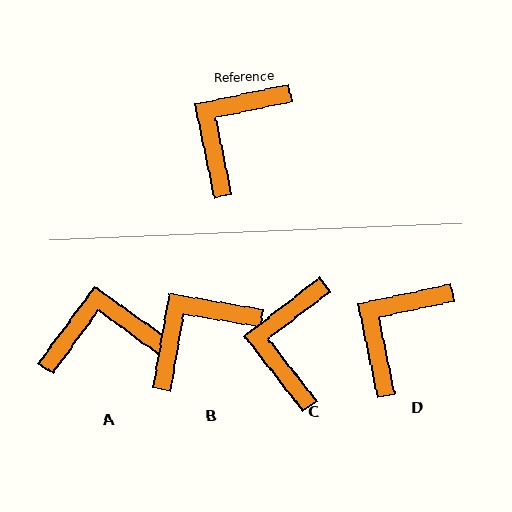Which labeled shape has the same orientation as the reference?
D.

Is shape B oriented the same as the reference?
No, it is off by about 22 degrees.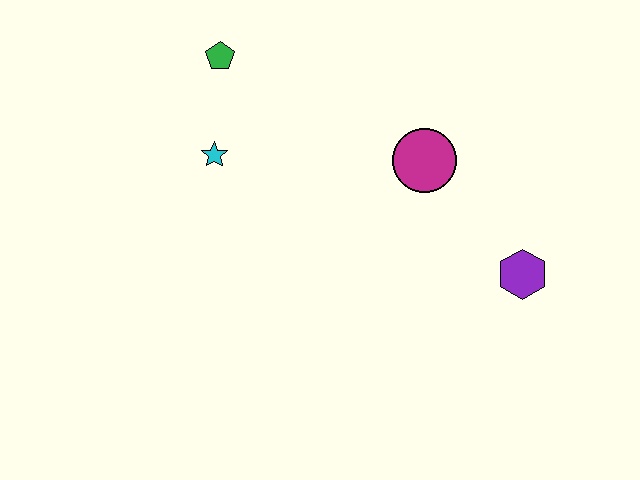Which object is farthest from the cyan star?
The purple hexagon is farthest from the cyan star.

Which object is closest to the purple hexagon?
The magenta circle is closest to the purple hexagon.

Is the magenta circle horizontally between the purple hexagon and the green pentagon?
Yes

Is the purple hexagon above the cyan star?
No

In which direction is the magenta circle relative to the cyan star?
The magenta circle is to the right of the cyan star.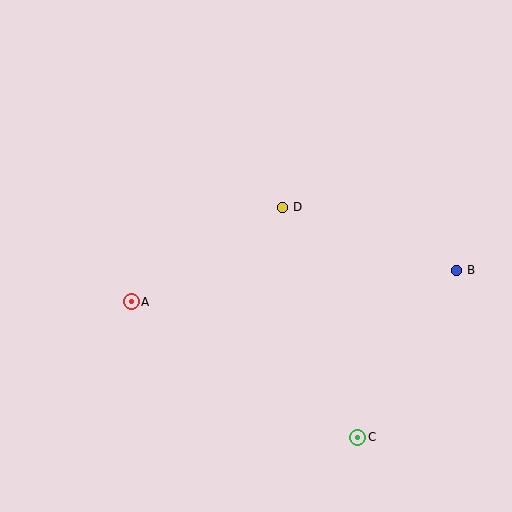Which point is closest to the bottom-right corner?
Point C is closest to the bottom-right corner.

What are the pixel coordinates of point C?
Point C is at (358, 437).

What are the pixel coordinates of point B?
Point B is at (457, 270).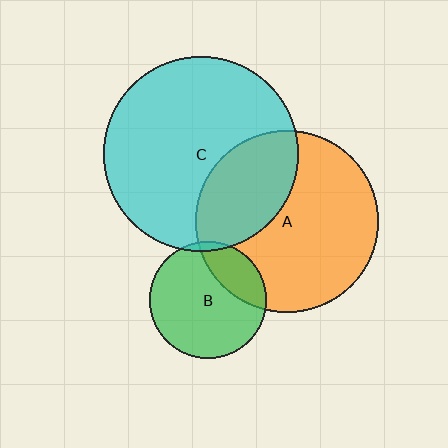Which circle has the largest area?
Circle C (cyan).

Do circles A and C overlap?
Yes.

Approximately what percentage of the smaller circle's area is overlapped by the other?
Approximately 35%.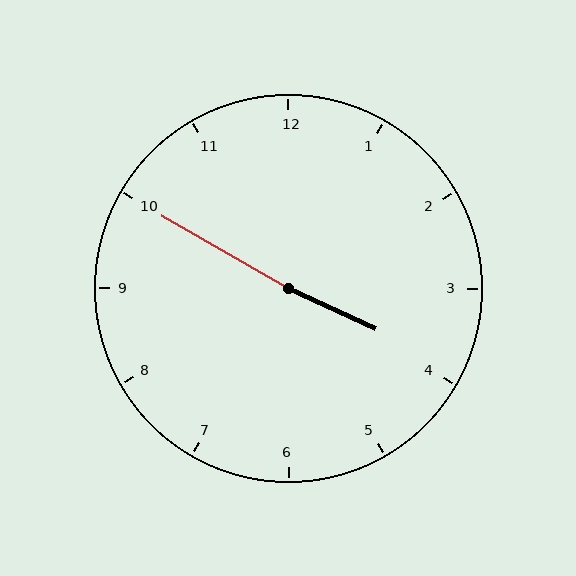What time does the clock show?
3:50.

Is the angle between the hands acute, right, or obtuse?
It is obtuse.